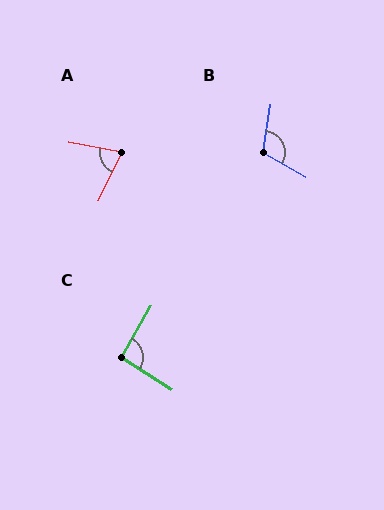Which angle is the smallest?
A, at approximately 74 degrees.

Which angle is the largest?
B, at approximately 110 degrees.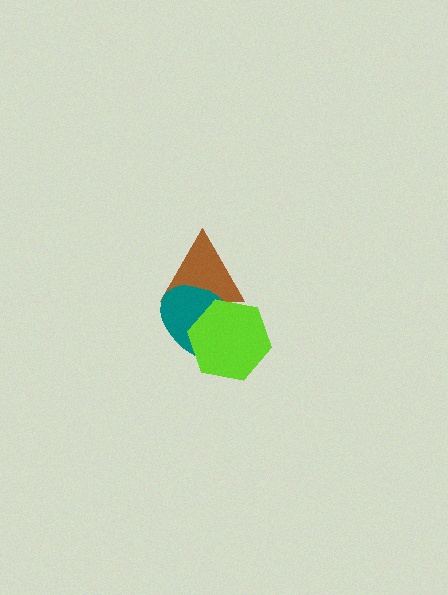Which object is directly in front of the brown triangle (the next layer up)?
The teal ellipse is directly in front of the brown triangle.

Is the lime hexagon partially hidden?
No, no other shape covers it.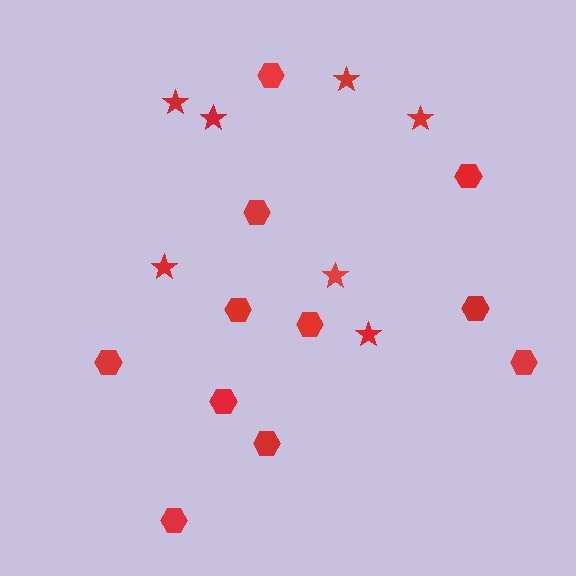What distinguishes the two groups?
There are 2 groups: one group of stars (7) and one group of hexagons (11).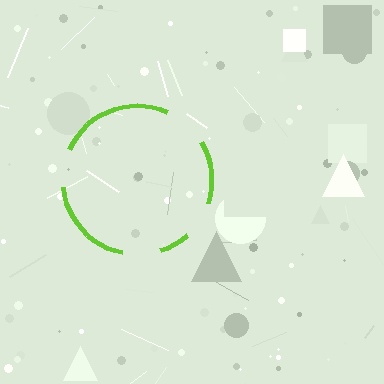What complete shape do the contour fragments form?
The contour fragments form a circle.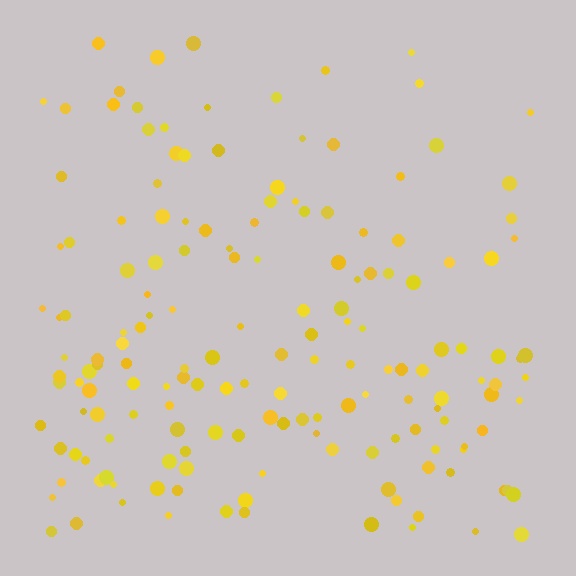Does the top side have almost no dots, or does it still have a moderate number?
Still a moderate number, just noticeably fewer than the bottom.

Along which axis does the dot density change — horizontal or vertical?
Vertical.